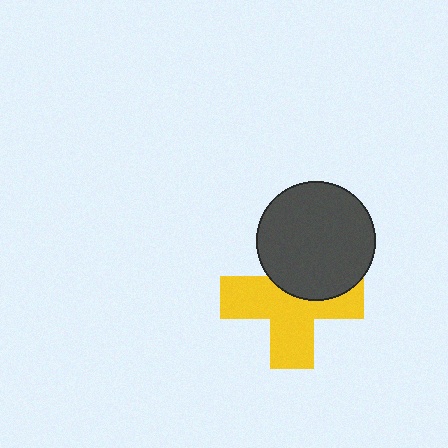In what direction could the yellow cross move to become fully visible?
The yellow cross could move down. That would shift it out from behind the dark gray circle entirely.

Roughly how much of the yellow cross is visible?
About half of it is visible (roughly 63%).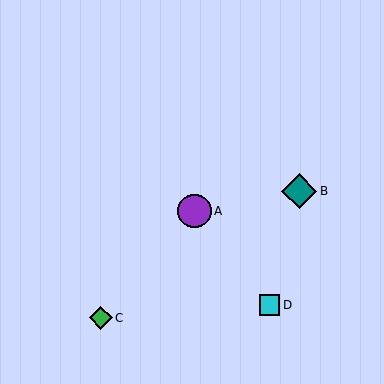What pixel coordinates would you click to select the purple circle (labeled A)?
Click at (195, 211) to select the purple circle A.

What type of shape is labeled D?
Shape D is a cyan square.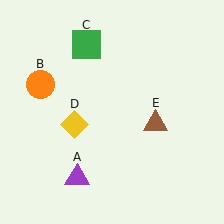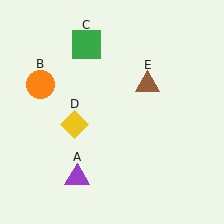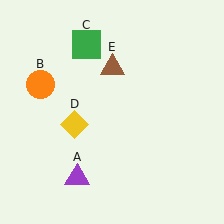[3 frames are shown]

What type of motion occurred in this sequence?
The brown triangle (object E) rotated counterclockwise around the center of the scene.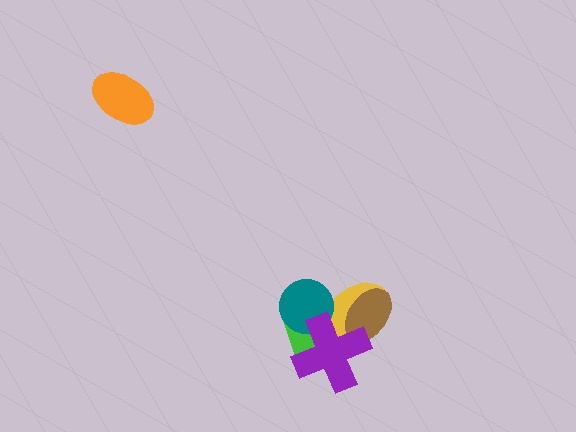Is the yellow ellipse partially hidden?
Yes, it is partially covered by another shape.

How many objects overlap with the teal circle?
3 objects overlap with the teal circle.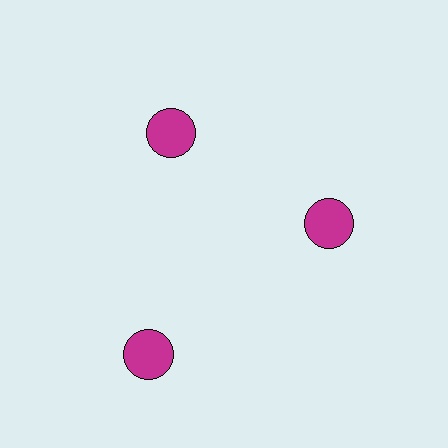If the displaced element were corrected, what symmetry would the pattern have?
It would have 3-fold rotational symmetry — the pattern would map onto itself every 120 degrees.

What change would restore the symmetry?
The symmetry would be restored by moving it inward, back onto the ring so that all 3 circles sit at equal angles and equal distance from the center.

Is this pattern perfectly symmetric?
No. The 3 magenta circles are arranged in a ring, but one element near the 7 o'clock position is pushed outward from the center, breaking the 3-fold rotational symmetry.